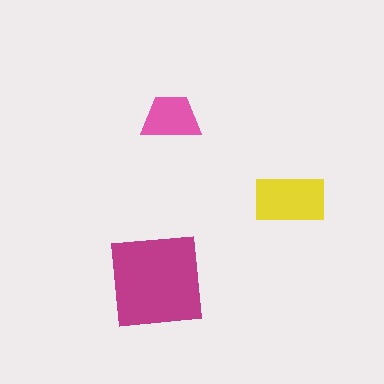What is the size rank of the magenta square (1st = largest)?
1st.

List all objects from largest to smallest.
The magenta square, the yellow rectangle, the pink trapezoid.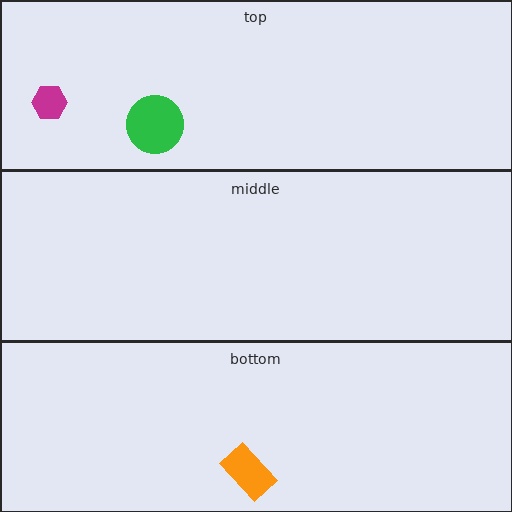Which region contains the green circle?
The top region.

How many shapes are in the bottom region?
1.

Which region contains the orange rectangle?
The bottom region.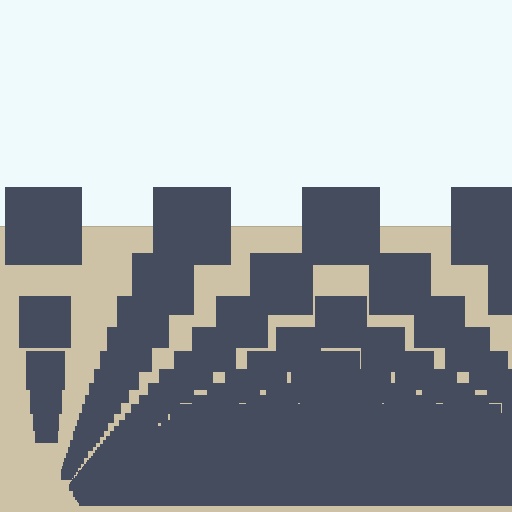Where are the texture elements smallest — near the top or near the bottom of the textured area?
Near the bottom.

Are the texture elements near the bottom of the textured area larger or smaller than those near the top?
Smaller. The gradient is inverted — elements near the bottom are smaller and denser.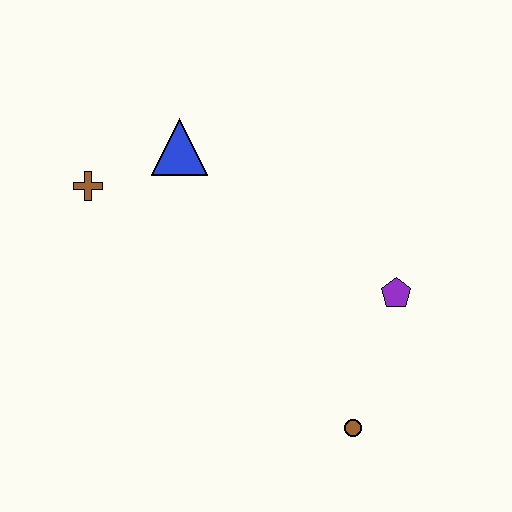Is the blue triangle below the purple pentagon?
No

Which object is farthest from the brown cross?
The brown circle is farthest from the brown cross.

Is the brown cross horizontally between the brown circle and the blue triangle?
No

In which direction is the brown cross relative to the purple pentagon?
The brown cross is to the left of the purple pentagon.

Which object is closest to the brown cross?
The blue triangle is closest to the brown cross.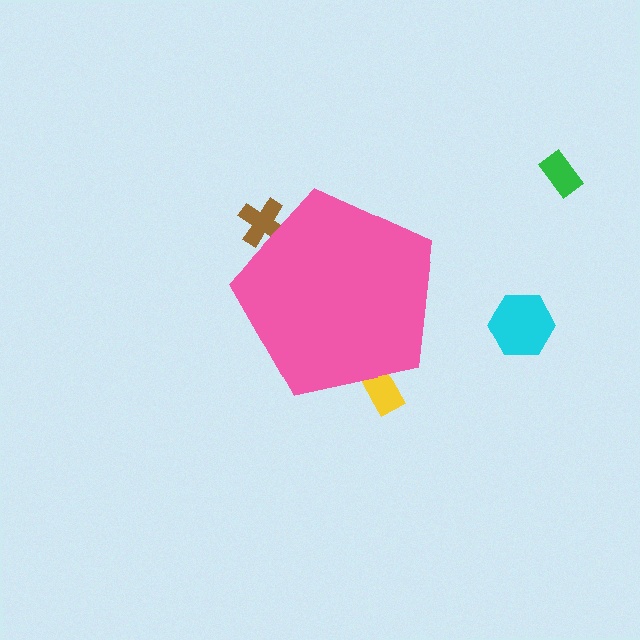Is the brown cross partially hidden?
Yes, the brown cross is partially hidden behind the pink pentagon.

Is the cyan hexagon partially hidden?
No, the cyan hexagon is fully visible.